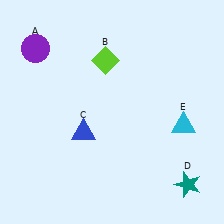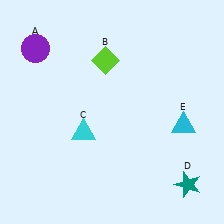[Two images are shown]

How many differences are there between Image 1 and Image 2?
There is 1 difference between the two images.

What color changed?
The triangle (C) changed from blue in Image 1 to cyan in Image 2.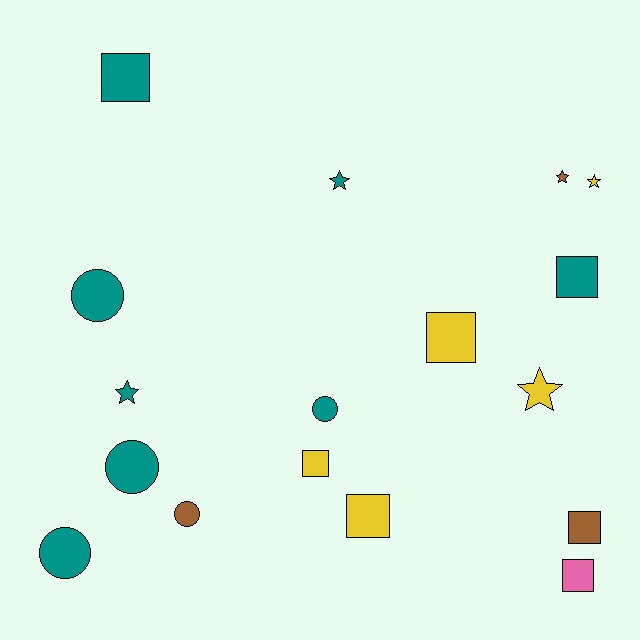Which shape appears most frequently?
Square, with 7 objects.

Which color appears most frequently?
Teal, with 8 objects.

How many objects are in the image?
There are 17 objects.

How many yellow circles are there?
There are no yellow circles.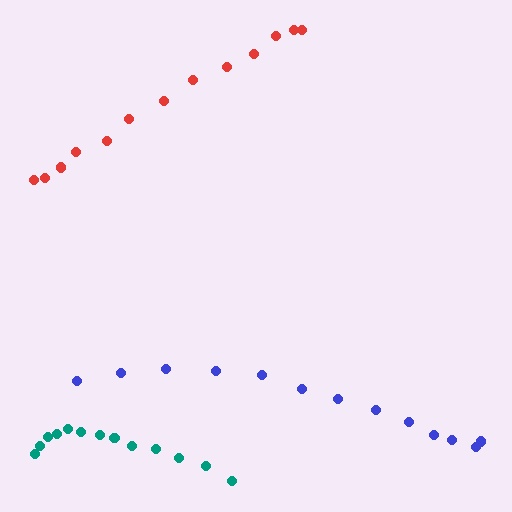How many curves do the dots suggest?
There are 3 distinct paths.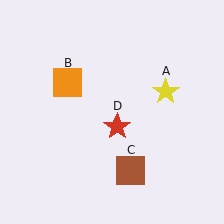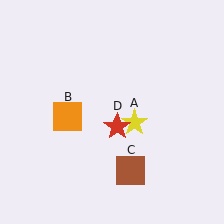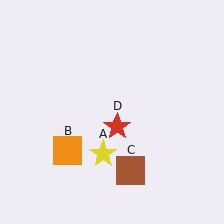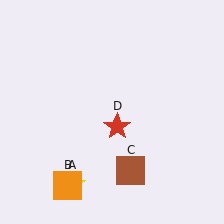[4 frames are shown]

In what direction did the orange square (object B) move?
The orange square (object B) moved down.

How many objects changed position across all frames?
2 objects changed position: yellow star (object A), orange square (object B).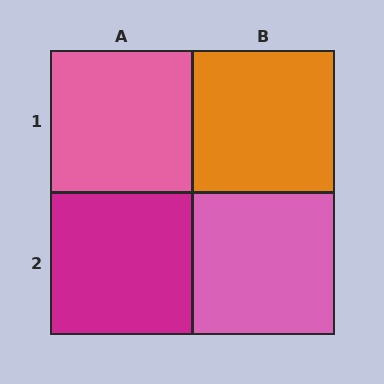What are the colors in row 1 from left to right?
Pink, orange.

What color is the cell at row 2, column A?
Magenta.